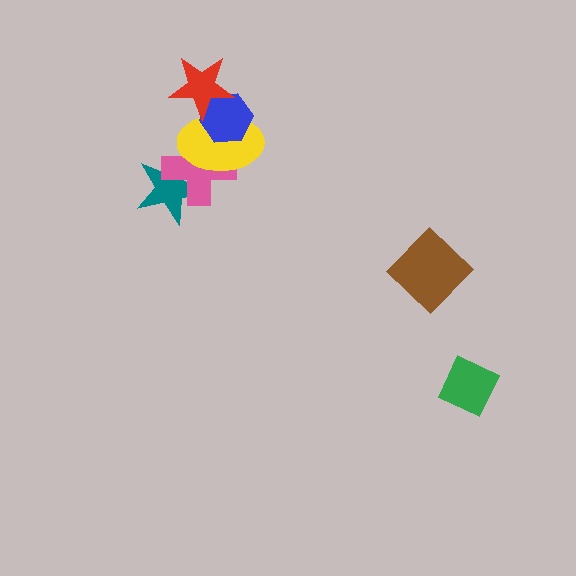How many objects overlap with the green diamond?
0 objects overlap with the green diamond.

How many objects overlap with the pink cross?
3 objects overlap with the pink cross.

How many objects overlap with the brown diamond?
0 objects overlap with the brown diamond.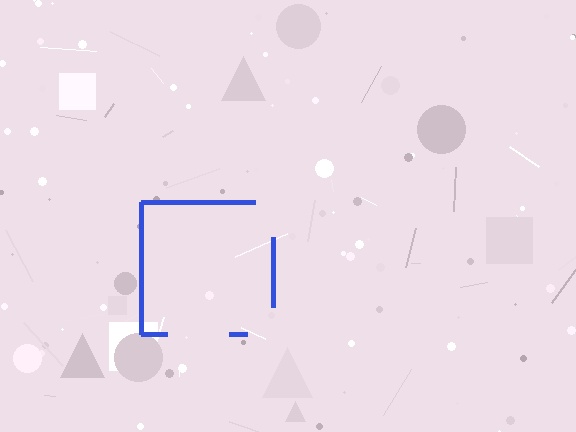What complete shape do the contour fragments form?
The contour fragments form a square.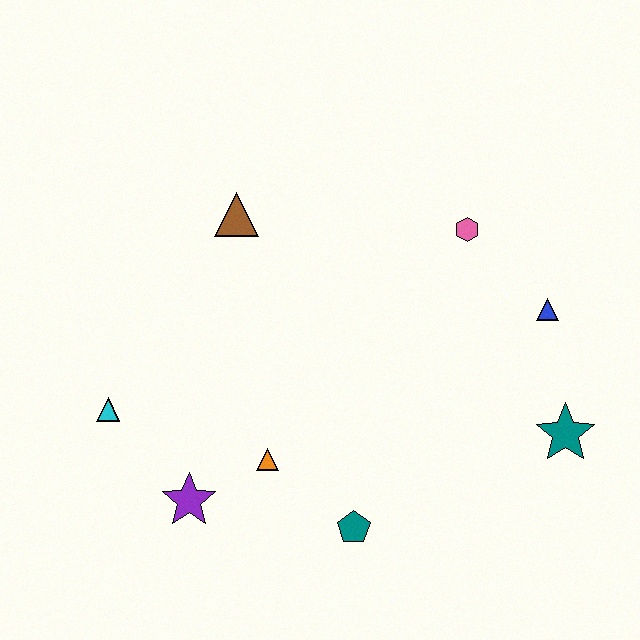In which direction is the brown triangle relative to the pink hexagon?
The brown triangle is to the left of the pink hexagon.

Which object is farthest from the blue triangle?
The cyan triangle is farthest from the blue triangle.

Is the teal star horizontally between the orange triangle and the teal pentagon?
No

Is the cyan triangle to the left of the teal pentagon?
Yes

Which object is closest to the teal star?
The blue triangle is closest to the teal star.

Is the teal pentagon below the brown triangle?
Yes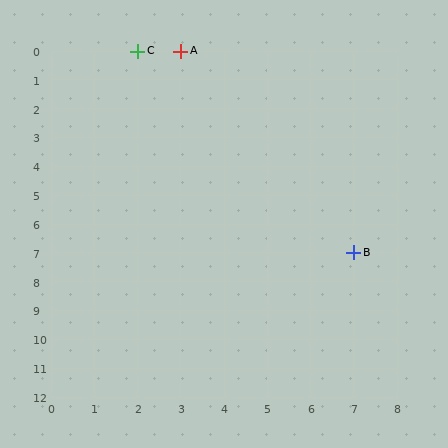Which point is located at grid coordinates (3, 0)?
Point A is at (3, 0).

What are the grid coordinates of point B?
Point B is at grid coordinates (7, 7).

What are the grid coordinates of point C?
Point C is at grid coordinates (2, 0).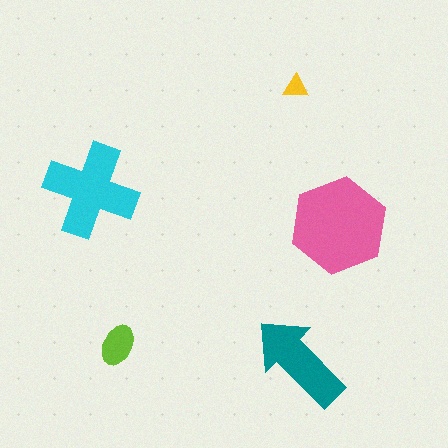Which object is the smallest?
The yellow triangle.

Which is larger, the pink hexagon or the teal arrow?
The pink hexagon.